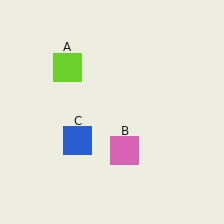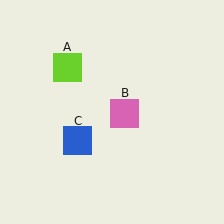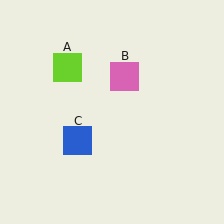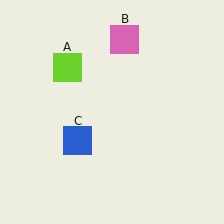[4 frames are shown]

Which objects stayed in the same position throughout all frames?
Lime square (object A) and blue square (object C) remained stationary.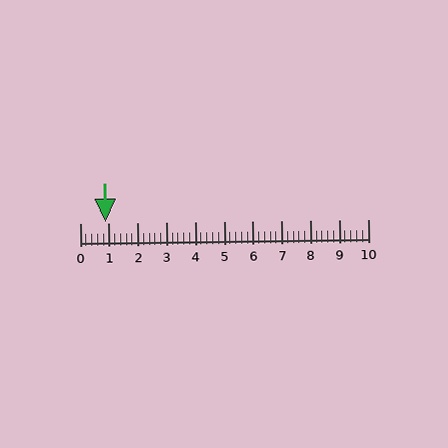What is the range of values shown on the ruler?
The ruler shows values from 0 to 10.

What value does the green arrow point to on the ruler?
The green arrow points to approximately 0.9.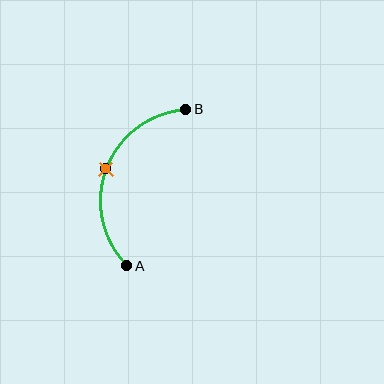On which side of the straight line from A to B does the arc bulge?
The arc bulges to the left of the straight line connecting A and B.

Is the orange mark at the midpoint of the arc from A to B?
Yes. The orange mark lies on the arc at equal arc-length from both A and B — it is the arc midpoint.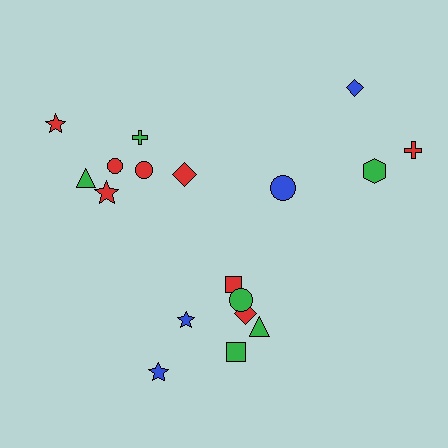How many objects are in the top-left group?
There are 7 objects.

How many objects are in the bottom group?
There are 7 objects.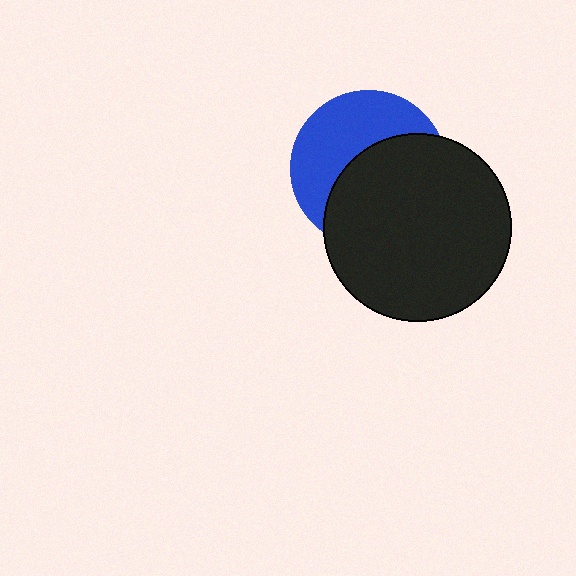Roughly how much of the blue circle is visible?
About half of it is visible (roughly 45%).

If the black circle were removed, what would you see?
You would see the complete blue circle.